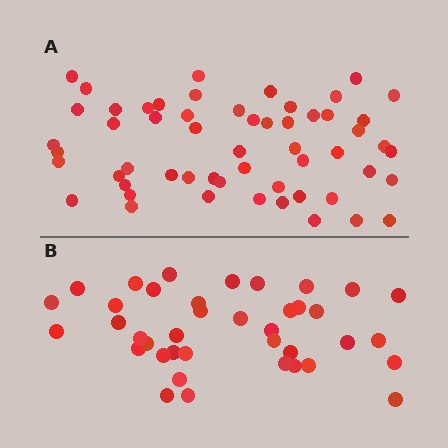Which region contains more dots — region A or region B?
Region A (the top region) has more dots.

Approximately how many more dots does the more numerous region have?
Region A has approximately 15 more dots than region B.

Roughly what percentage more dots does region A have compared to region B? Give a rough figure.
About 45% more.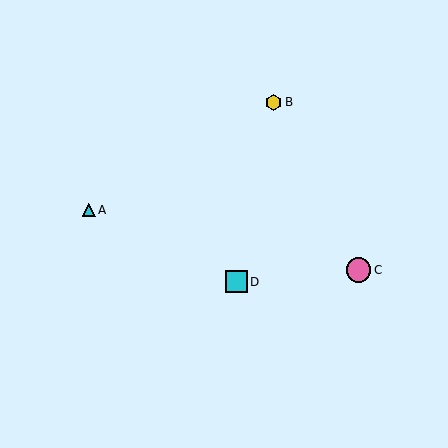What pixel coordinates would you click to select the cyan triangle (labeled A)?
Click at (89, 210) to select the cyan triangle A.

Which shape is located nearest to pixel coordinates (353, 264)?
The pink circle (labeled C) at (359, 270) is nearest to that location.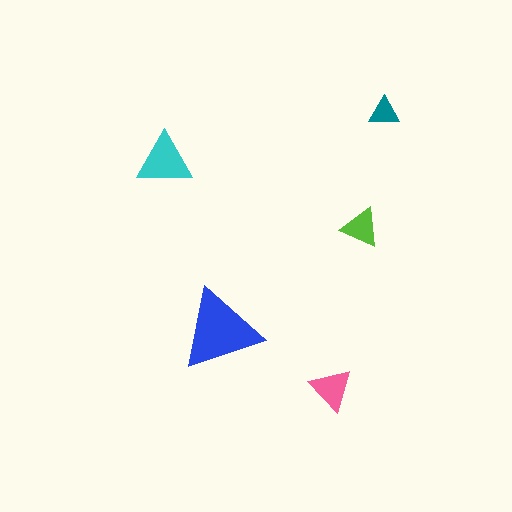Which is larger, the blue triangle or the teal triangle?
The blue one.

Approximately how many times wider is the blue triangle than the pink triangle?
About 2 times wider.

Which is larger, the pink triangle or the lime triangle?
The pink one.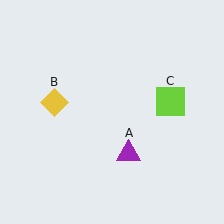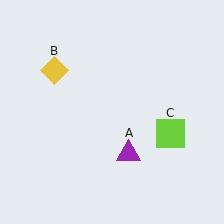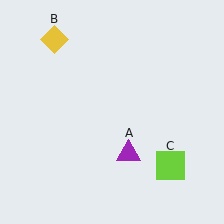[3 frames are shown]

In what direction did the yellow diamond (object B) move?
The yellow diamond (object B) moved up.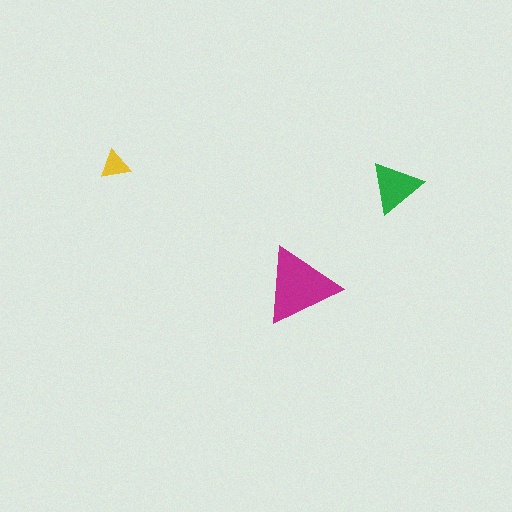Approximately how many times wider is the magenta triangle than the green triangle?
About 1.5 times wider.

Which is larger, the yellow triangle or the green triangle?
The green one.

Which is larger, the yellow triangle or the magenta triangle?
The magenta one.